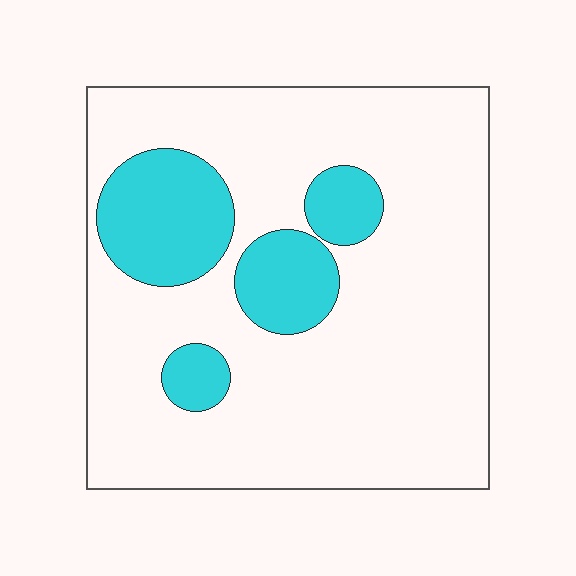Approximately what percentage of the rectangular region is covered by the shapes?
Approximately 20%.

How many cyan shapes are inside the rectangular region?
4.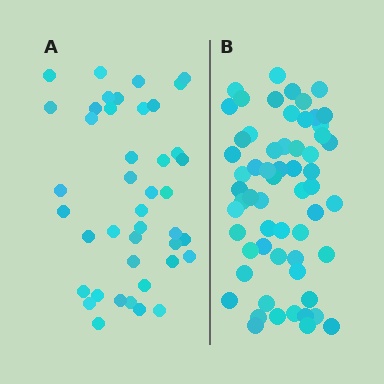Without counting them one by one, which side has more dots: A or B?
Region B (the right region) has more dots.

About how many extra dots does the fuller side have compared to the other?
Region B has approximately 20 more dots than region A.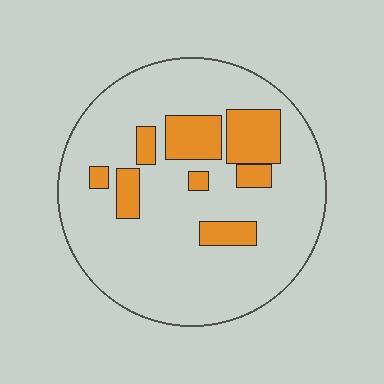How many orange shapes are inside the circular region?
8.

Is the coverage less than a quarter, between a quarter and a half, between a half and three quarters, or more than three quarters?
Less than a quarter.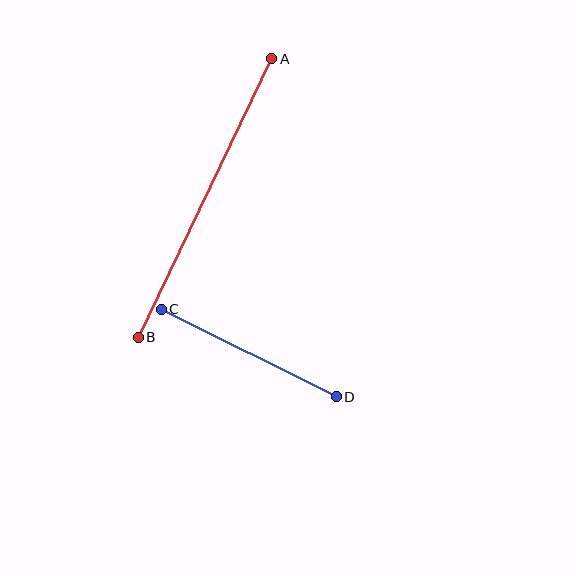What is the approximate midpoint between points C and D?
The midpoint is at approximately (249, 353) pixels.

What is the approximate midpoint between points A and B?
The midpoint is at approximately (205, 198) pixels.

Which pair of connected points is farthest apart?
Points A and B are farthest apart.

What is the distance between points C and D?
The distance is approximately 196 pixels.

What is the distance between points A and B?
The distance is approximately 309 pixels.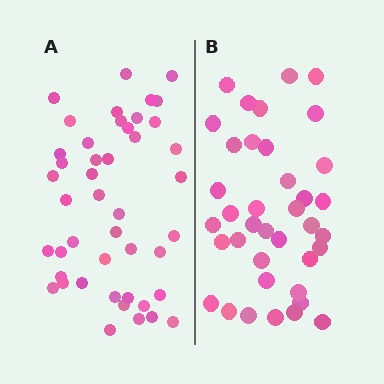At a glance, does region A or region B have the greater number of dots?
Region A (the left region) has more dots.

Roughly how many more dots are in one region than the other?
Region A has roughly 8 or so more dots than region B.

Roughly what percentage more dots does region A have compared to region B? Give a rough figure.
About 20% more.